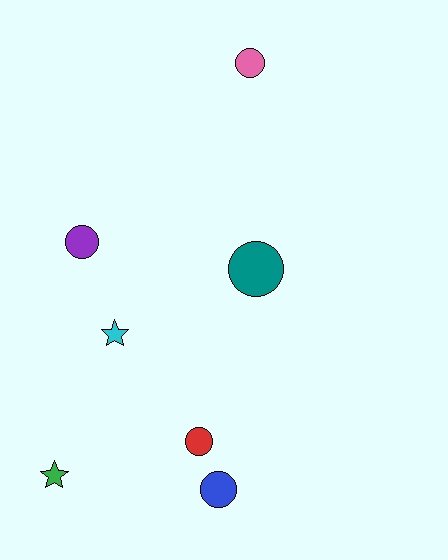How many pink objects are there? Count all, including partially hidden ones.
There is 1 pink object.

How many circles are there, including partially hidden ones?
There are 5 circles.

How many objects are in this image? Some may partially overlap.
There are 7 objects.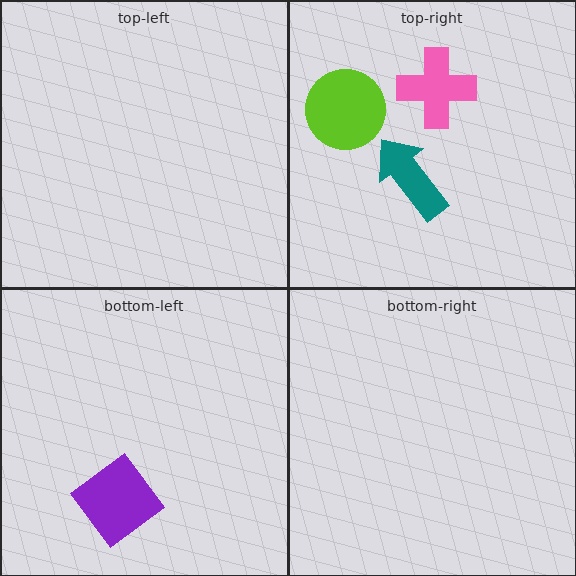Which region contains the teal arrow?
The top-right region.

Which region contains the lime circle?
The top-right region.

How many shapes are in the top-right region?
3.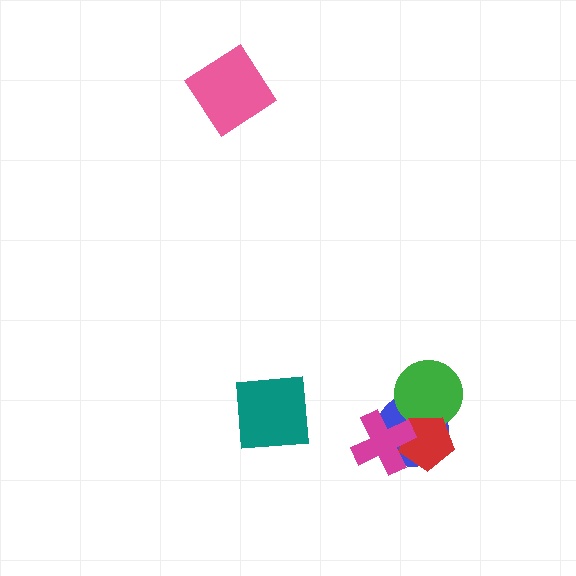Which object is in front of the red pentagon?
The magenta cross is in front of the red pentagon.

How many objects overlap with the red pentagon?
3 objects overlap with the red pentagon.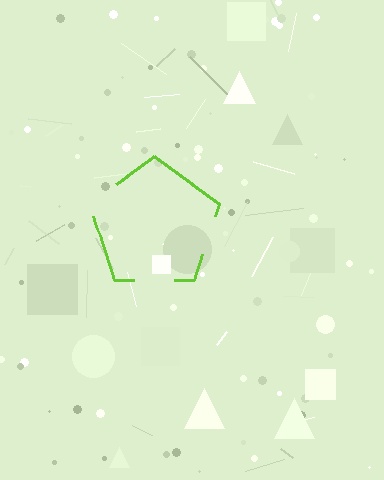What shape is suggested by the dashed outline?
The dashed outline suggests a pentagon.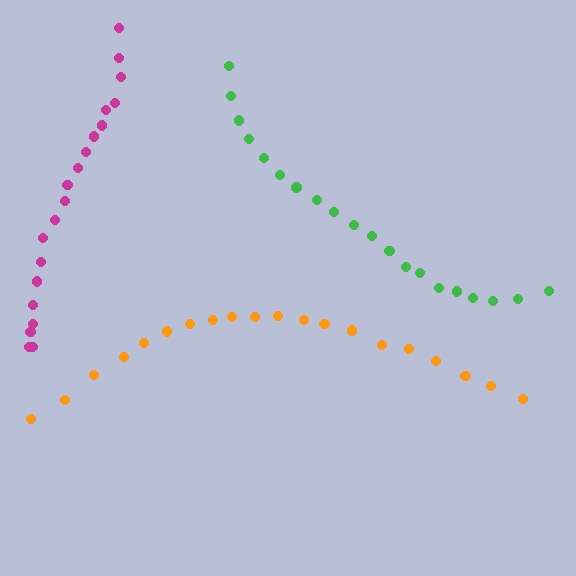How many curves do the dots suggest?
There are 3 distinct paths.